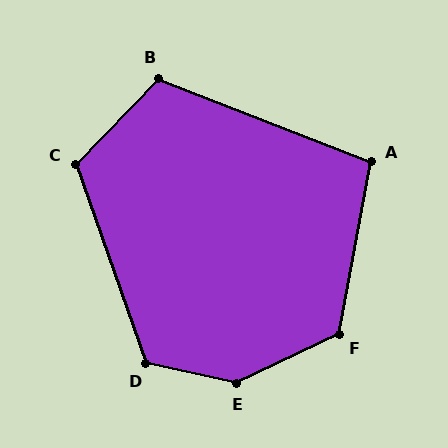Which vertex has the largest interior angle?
E, at approximately 142 degrees.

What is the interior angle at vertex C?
Approximately 117 degrees (obtuse).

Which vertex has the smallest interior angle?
A, at approximately 101 degrees.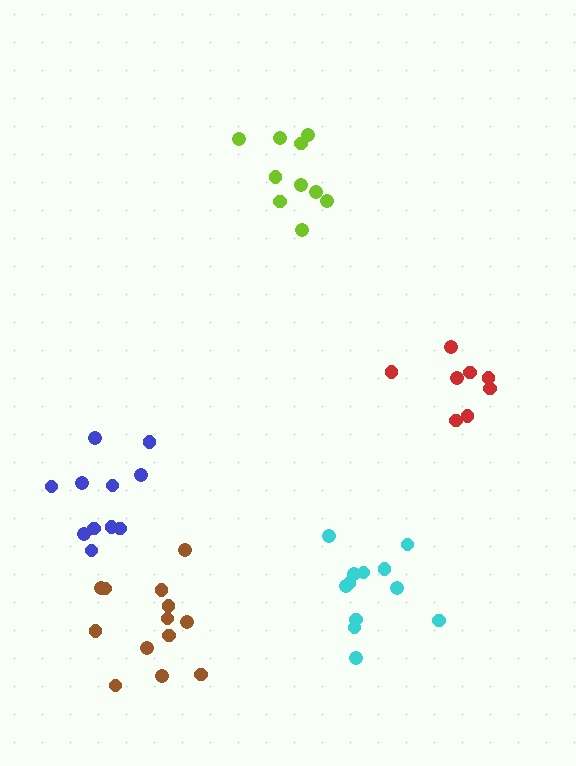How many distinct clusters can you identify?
There are 5 distinct clusters.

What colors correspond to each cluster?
The clusters are colored: blue, red, cyan, brown, lime.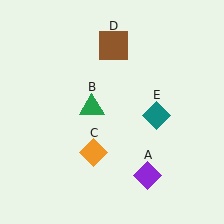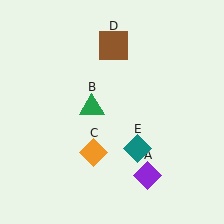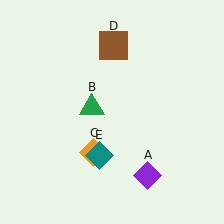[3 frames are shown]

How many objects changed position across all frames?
1 object changed position: teal diamond (object E).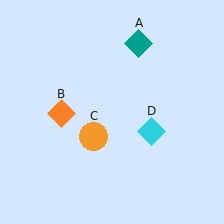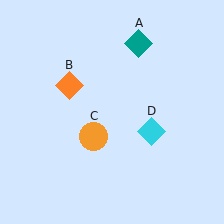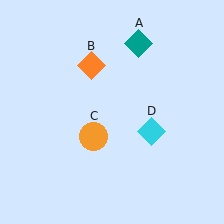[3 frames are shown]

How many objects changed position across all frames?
1 object changed position: orange diamond (object B).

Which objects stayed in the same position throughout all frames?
Teal diamond (object A) and orange circle (object C) and cyan diamond (object D) remained stationary.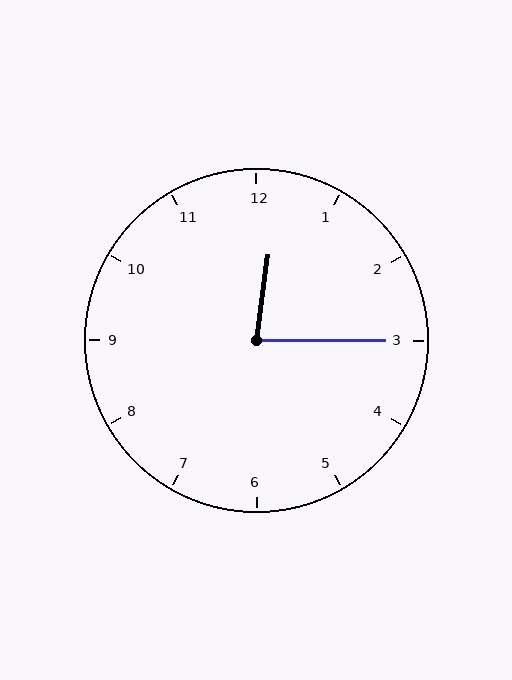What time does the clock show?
12:15.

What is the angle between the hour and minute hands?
Approximately 82 degrees.